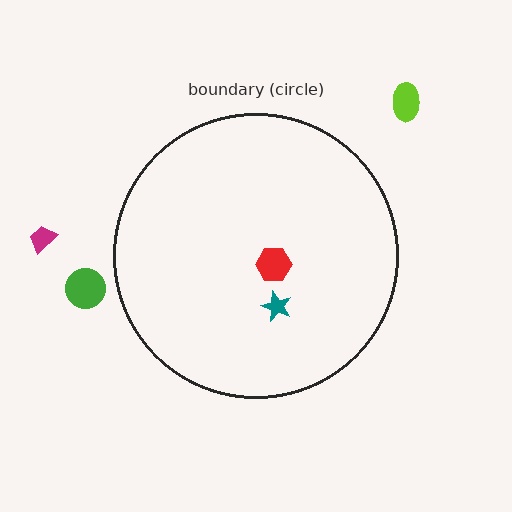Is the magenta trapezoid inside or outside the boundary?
Outside.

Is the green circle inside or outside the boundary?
Outside.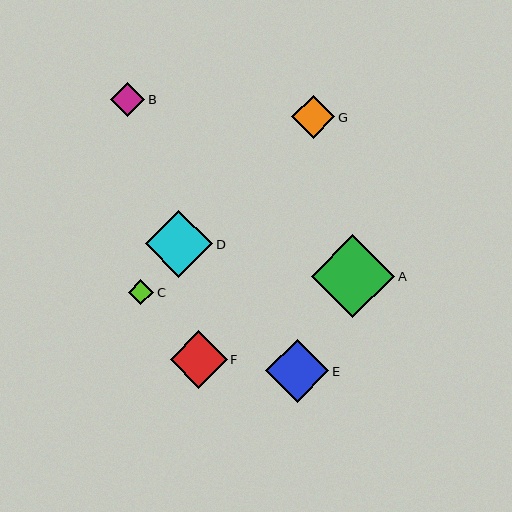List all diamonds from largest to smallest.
From largest to smallest: A, D, E, F, G, B, C.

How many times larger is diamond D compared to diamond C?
Diamond D is approximately 2.7 times the size of diamond C.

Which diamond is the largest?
Diamond A is the largest with a size of approximately 83 pixels.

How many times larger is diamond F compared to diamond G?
Diamond F is approximately 1.3 times the size of diamond G.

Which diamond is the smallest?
Diamond C is the smallest with a size of approximately 25 pixels.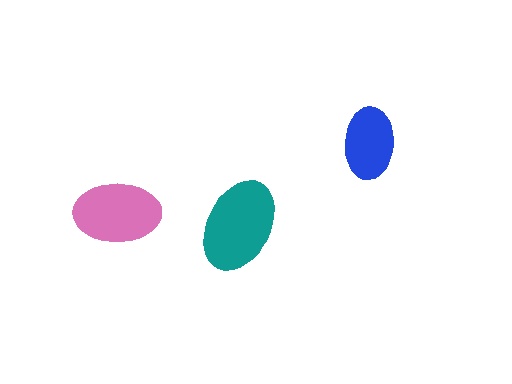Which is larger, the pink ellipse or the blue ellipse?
The pink one.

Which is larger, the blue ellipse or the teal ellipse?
The teal one.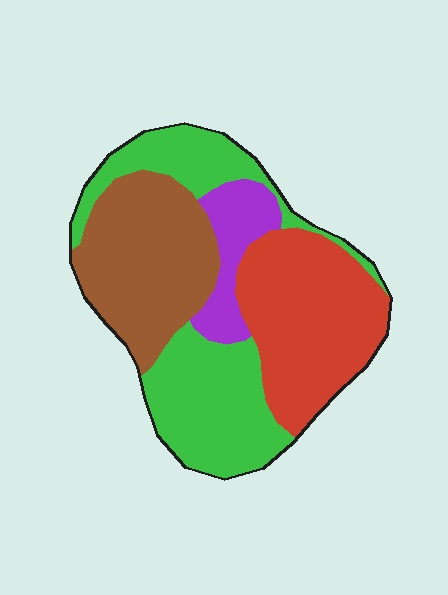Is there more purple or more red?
Red.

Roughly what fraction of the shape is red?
Red covers 29% of the shape.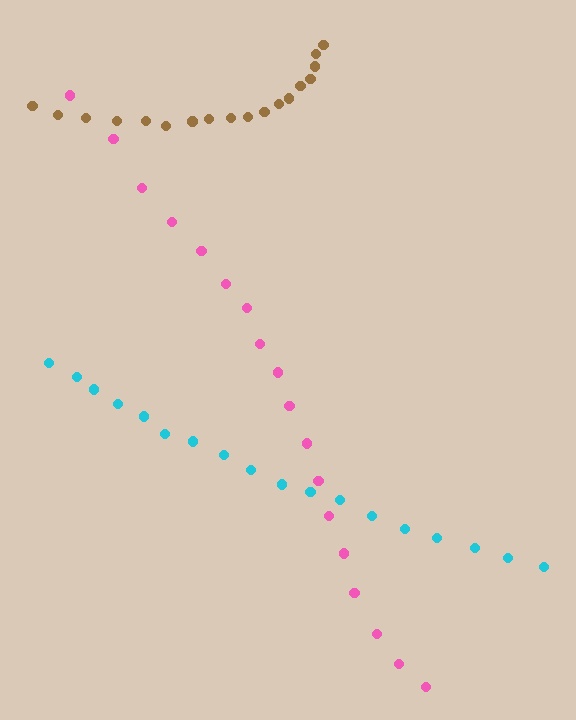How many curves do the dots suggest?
There are 3 distinct paths.